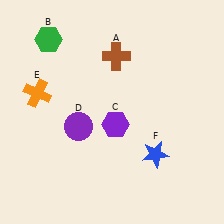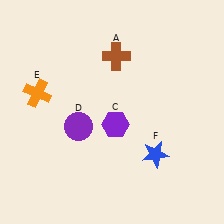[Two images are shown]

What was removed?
The green hexagon (B) was removed in Image 2.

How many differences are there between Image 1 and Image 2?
There is 1 difference between the two images.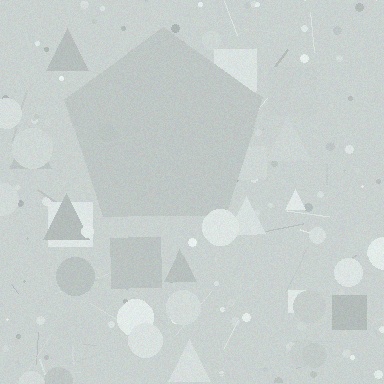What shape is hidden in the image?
A pentagon is hidden in the image.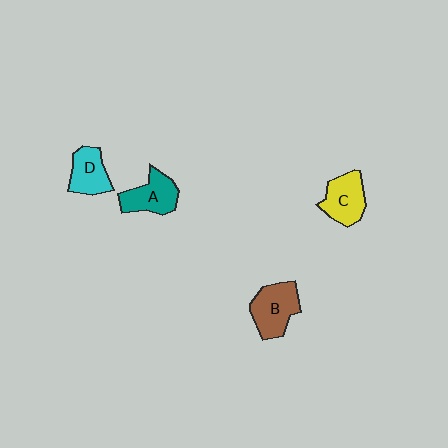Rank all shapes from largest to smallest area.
From largest to smallest: B (brown), C (yellow), A (teal), D (cyan).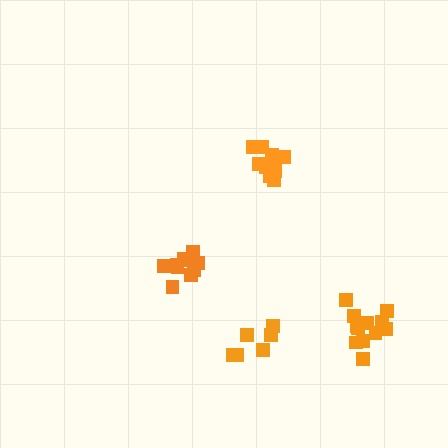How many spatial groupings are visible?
There are 4 spatial groupings.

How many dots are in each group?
Group 1: 11 dots, Group 2: 12 dots, Group 3: 12 dots, Group 4: 6 dots (41 total).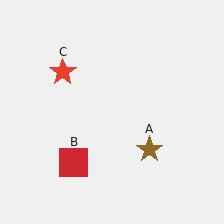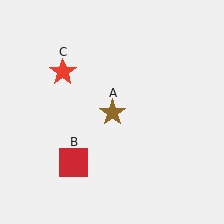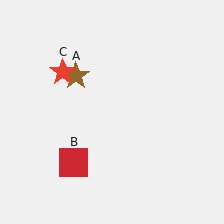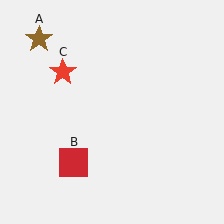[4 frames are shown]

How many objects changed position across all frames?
1 object changed position: brown star (object A).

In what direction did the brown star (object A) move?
The brown star (object A) moved up and to the left.